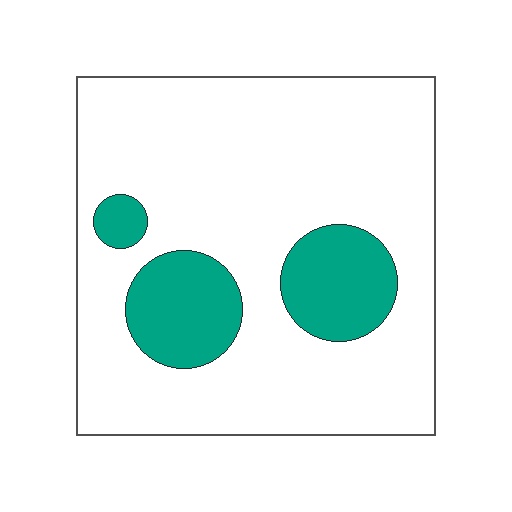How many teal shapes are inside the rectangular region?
3.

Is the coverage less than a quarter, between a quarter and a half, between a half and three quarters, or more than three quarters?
Less than a quarter.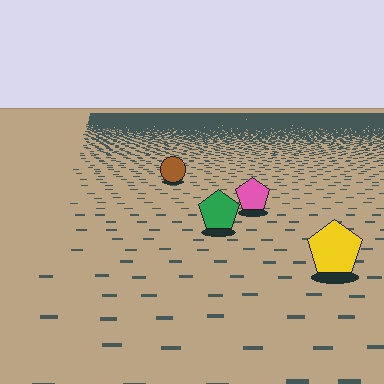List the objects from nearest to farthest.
From nearest to farthest: the yellow pentagon, the green pentagon, the pink pentagon, the brown circle.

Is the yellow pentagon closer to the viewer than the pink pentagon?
Yes. The yellow pentagon is closer — you can tell from the texture gradient: the ground texture is coarser near it.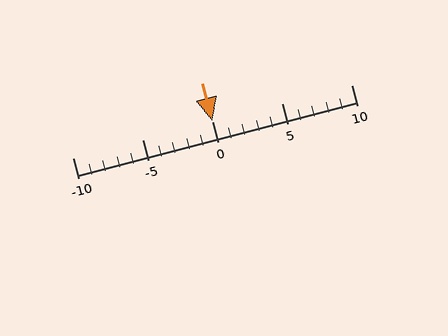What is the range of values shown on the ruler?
The ruler shows values from -10 to 10.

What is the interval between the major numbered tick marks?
The major tick marks are spaced 5 units apart.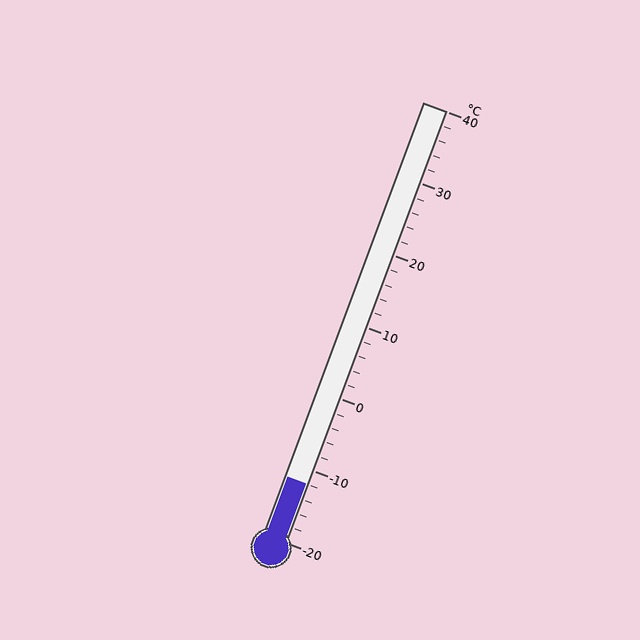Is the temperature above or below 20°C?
The temperature is below 20°C.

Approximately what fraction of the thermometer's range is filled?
The thermometer is filled to approximately 15% of its range.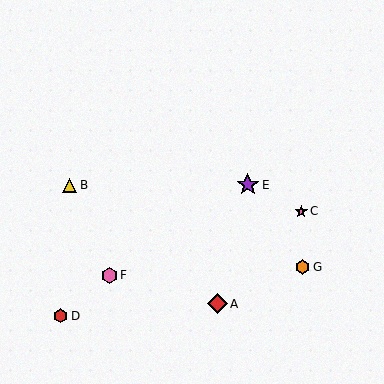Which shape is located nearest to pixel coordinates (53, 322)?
The red hexagon (labeled D) at (61, 316) is nearest to that location.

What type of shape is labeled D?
Shape D is a red hexagon.